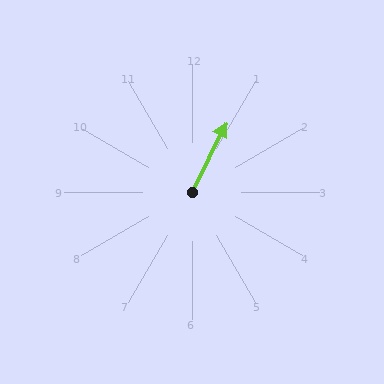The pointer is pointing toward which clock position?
Roughly 1 o'clock.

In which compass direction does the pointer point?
Northeast.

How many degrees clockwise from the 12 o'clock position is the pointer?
Approximately 26 degrees.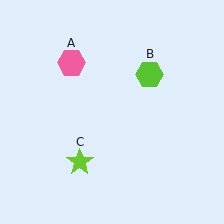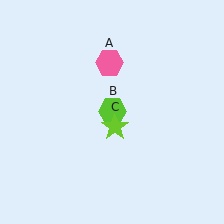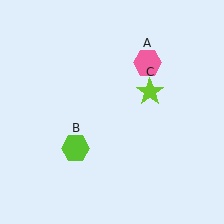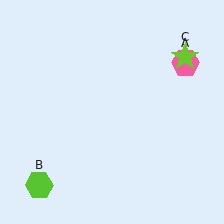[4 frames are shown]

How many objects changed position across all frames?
3 objects changed position: pink hexagon (object A), lime hexagon (object B), lime star (object C).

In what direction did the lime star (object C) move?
The lime star (object C) moved up and to the right.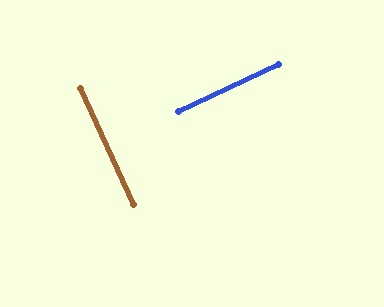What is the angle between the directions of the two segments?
Approximately 89 degrees.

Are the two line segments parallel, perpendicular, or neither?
Perpendicular — they meet at approximately 89°.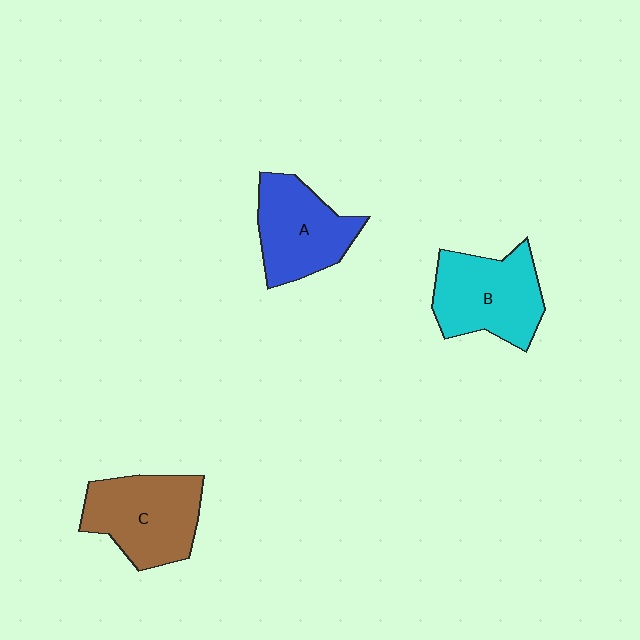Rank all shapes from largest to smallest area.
From largest to smallest: C (brown), B (cyan), A (blue).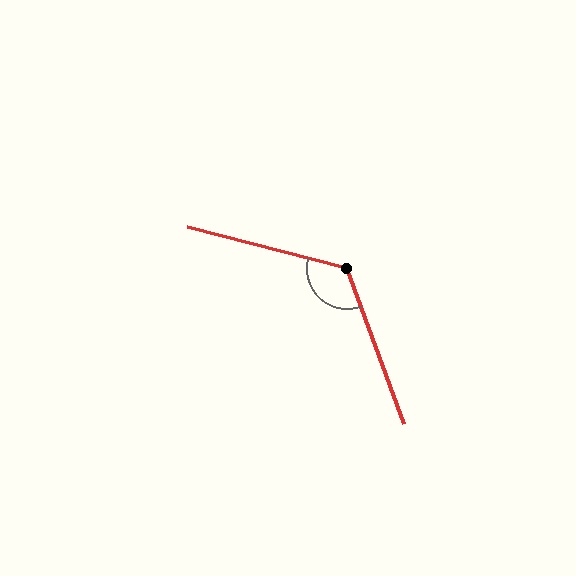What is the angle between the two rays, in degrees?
Approximately 125 degrees.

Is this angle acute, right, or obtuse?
It is obtuse.